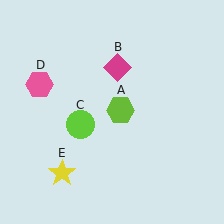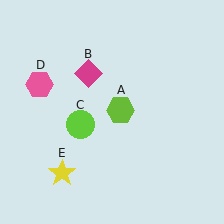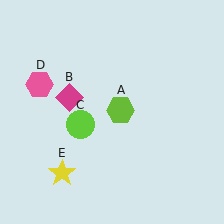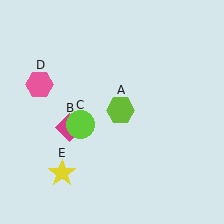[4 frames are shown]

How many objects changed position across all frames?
1 object changed position: magenta diamond (object B).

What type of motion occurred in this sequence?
The magenta diamond (object B) rotated counterclockwise around the center of the scene.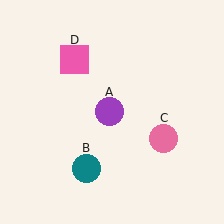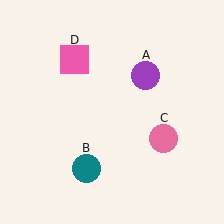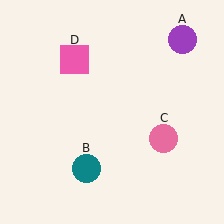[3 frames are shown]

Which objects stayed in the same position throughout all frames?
Teal circle (object B) and pink circle (object C) and pink square (object D) remained stationary.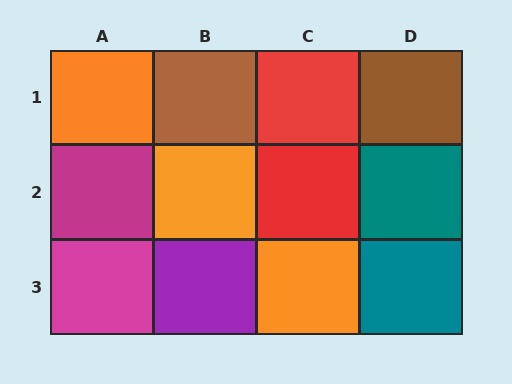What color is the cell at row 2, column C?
Red.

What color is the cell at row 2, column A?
Magenta.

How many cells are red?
2 cells are red.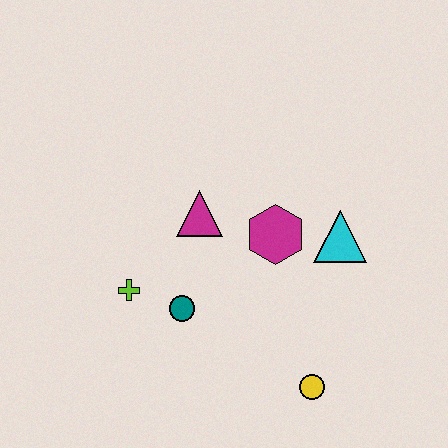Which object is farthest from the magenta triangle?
The yellow circle is farthest from the magenta triangle.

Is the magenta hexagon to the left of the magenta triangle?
No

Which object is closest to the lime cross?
The teal circle is closest to the lime cross.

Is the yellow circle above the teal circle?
No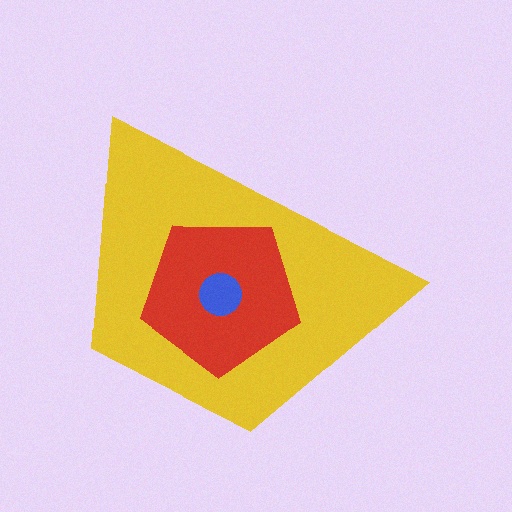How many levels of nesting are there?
3.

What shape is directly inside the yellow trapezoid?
The red pentagon.